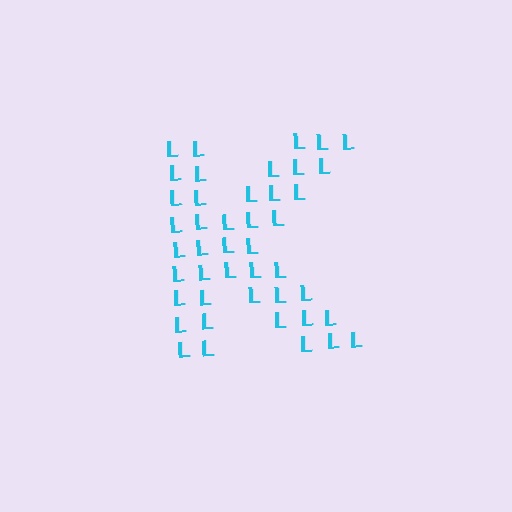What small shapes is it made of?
It is made of small letter L's.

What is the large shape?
The large shape is the letter K.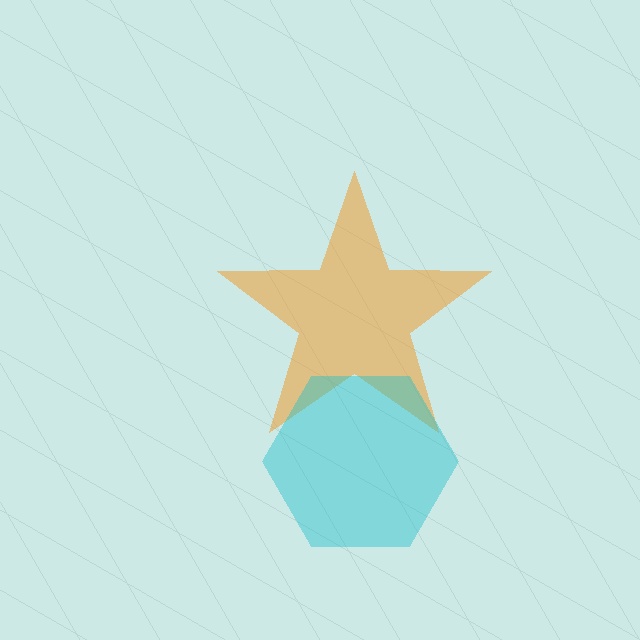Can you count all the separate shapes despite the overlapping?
Yes, there are 2 separate shapes.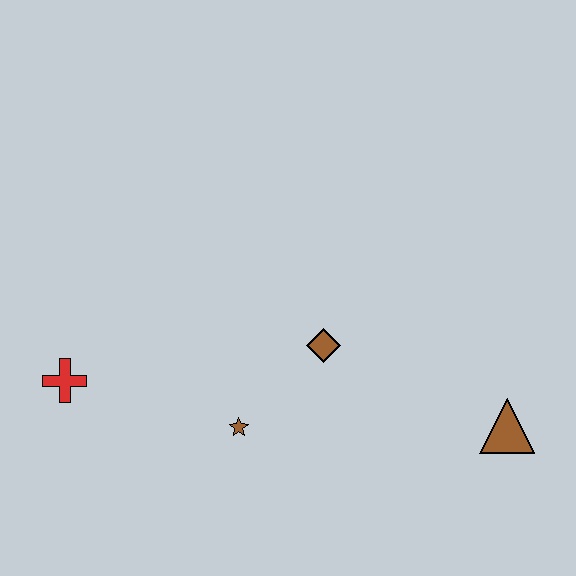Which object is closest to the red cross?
The brown star is closest to the red cross.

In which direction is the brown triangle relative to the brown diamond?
The brown triangle is to the right of the brown diamond.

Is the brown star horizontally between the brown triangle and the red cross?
Yes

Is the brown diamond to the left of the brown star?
No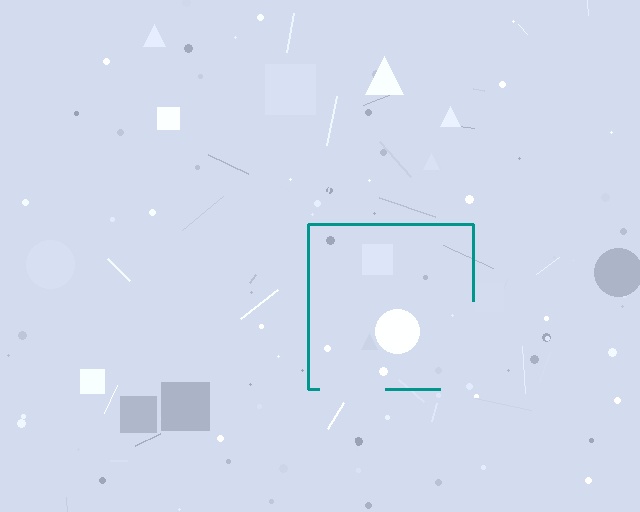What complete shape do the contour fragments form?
The contour fragments form a square.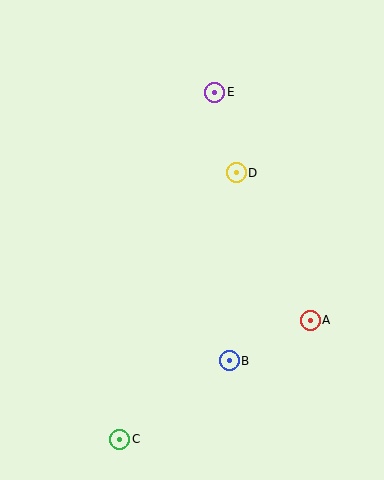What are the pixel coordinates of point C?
Point C is at (120, 439).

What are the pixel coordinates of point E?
Point E is at (215, 92).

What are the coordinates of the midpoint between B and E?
The midpoint between B and E is at (222, 226).